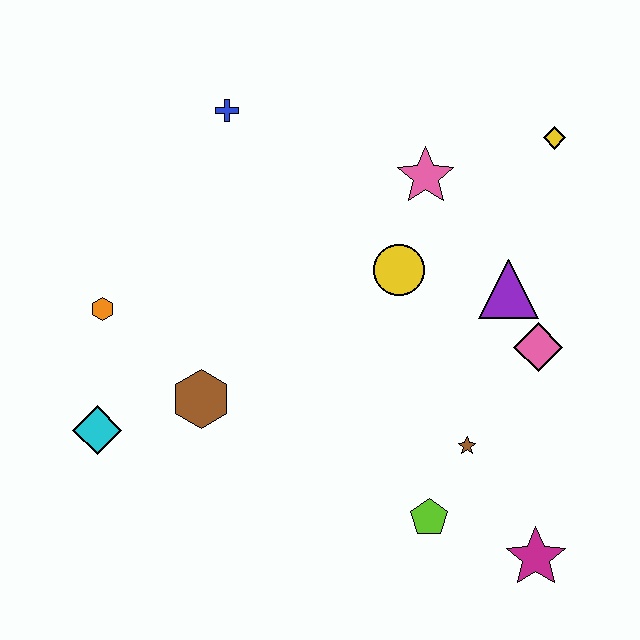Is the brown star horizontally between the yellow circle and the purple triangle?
Yes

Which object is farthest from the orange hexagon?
The magenta star is farthest from the orange hexagon.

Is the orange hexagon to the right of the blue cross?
No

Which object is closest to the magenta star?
The lime pentagon is closest to the magenta star.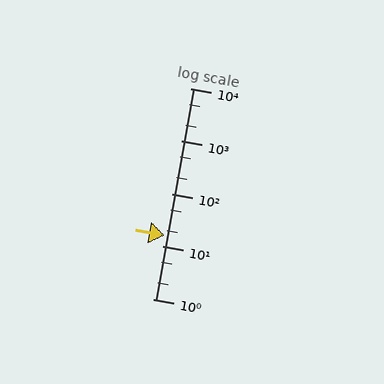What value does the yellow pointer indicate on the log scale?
The pointer indicates approximately 16.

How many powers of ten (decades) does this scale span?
The scale spans 4 decades, from 1 to 10000.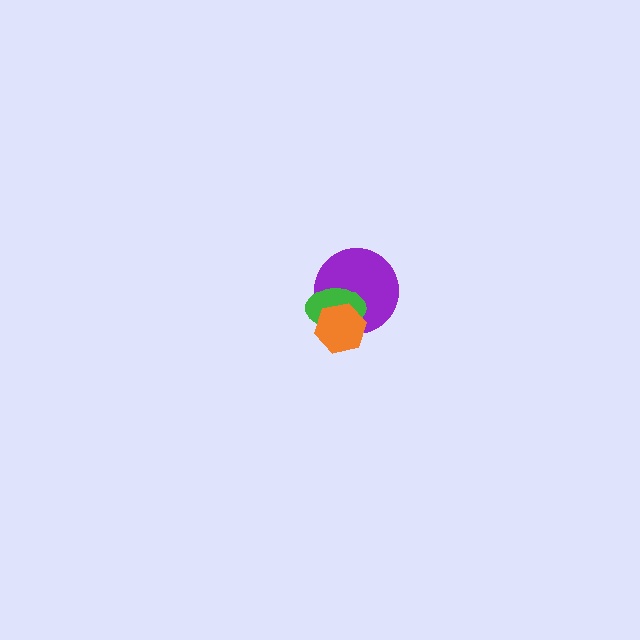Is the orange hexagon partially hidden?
No, no other shape covers it.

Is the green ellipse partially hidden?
Yes, it is partially covered by another shape.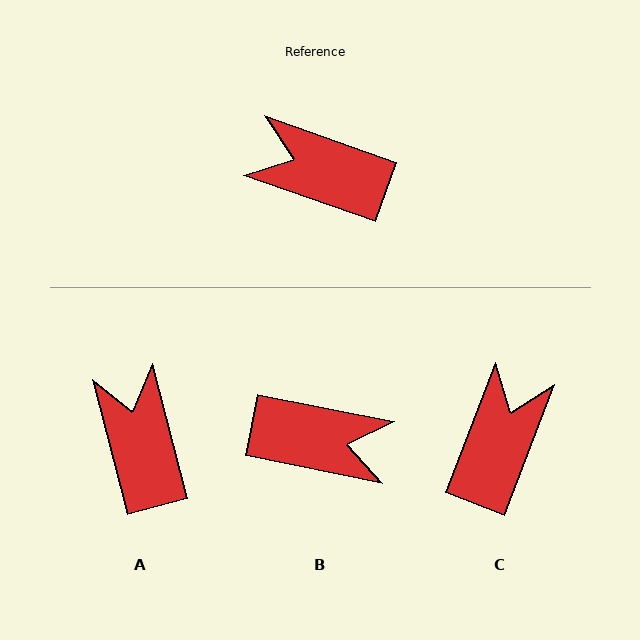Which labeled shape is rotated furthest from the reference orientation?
B, about 172 degrees away.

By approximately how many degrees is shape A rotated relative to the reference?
Approximately 56 degrees clockwise.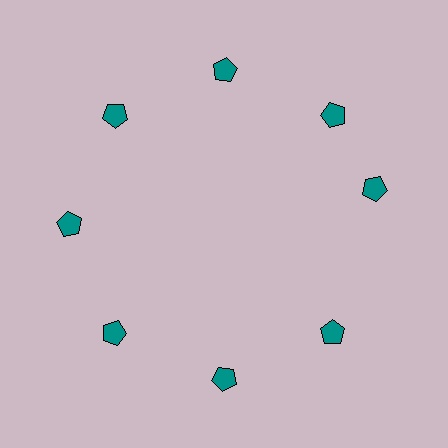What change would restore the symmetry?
The symmetry would be restored by rotating it back into even spacing with its neighbors so that all 8 pentagons sit at equal angles and equal distance from the center.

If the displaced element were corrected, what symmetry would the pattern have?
It would have 8-fold rotational symmetry — the pattern would map onto itself every 45 degrees.